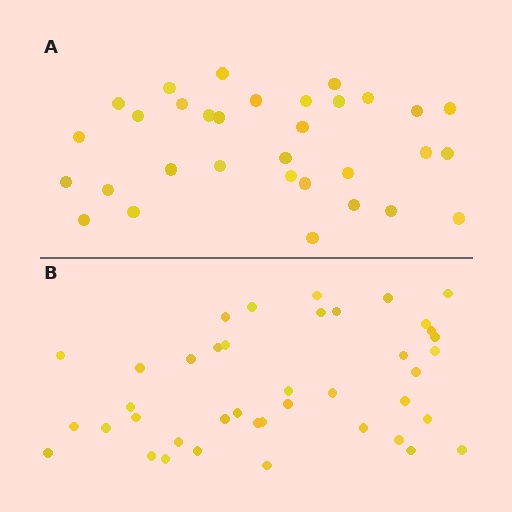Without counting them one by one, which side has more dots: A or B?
Region B (the bottom region) has more dots.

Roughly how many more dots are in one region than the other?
Region B has roughly 8 or so more dots than region A.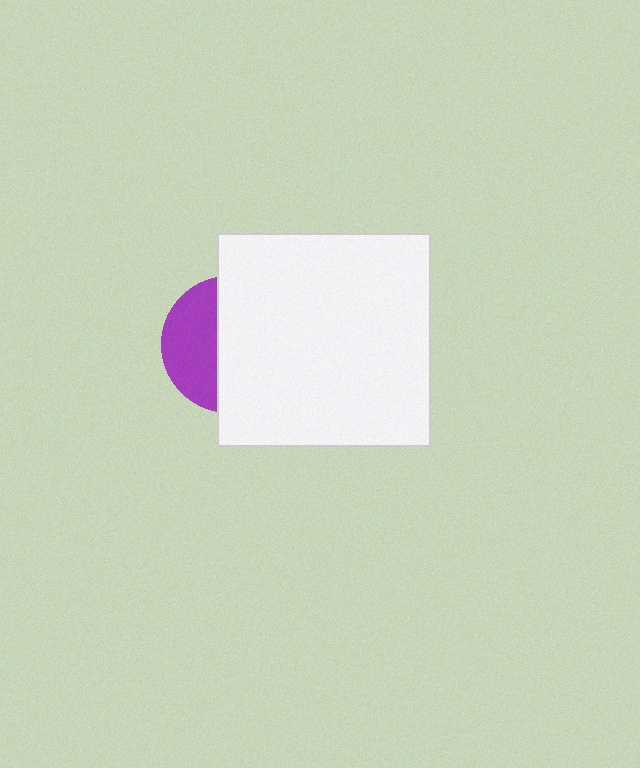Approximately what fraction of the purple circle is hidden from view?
Roughly 61% of the purple circle is hidden behind the white square.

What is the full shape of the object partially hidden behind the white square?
The partially hidden object is a purple circle.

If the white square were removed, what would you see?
You would see the complete purple circle.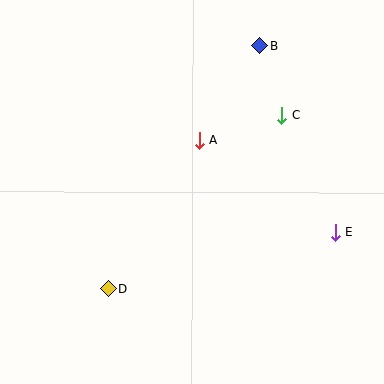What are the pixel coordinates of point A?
Point A is at (199, 140).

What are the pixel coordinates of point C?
Point C is at (282, 116).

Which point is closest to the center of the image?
Point A at (199, 140) is closest to the center.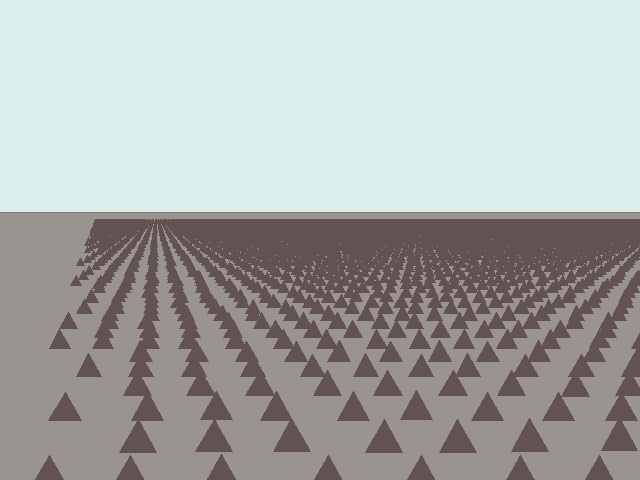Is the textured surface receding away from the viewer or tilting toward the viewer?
The surface is receding away from the viewer. Texture elements get smaller and denser toward the top.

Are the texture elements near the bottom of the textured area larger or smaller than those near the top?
Larger. Near the bottom, elements are closer to the viewer and appear at a bigger on-screen size.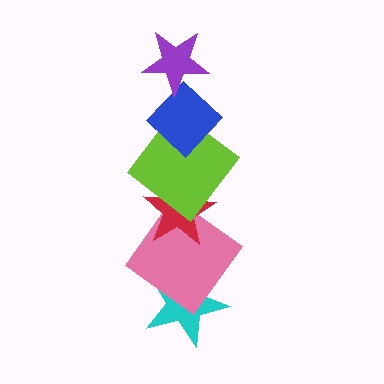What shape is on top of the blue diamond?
The purple star is on top of the blue diamond.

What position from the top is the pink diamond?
The pink diamond is 5th from the top.